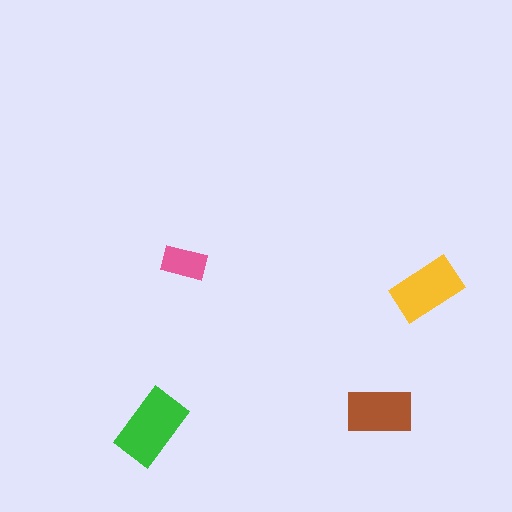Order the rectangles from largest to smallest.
the green one, the yellow one, the brown one, the pink one.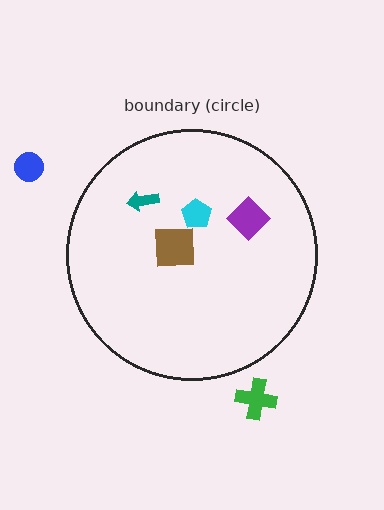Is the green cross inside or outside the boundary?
Outside.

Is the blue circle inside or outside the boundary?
Outside.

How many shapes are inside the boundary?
4 inside, 2 outside.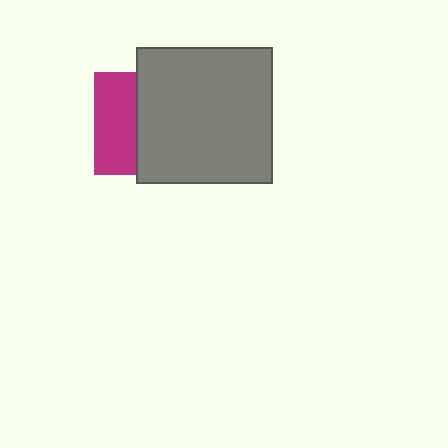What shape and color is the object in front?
The object in front is a gray square.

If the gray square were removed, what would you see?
You would see the complete magenta square.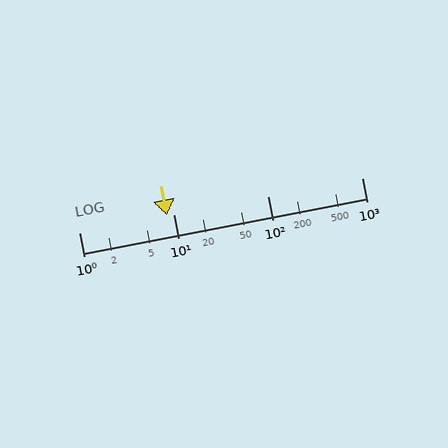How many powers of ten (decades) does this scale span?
The scale spans 3 decades, from 1 to 1000.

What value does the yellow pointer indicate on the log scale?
The pointer indicates approximately 8.6.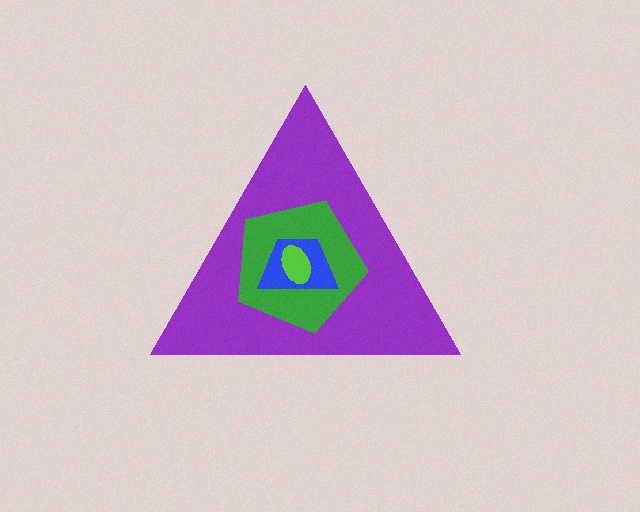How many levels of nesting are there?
4.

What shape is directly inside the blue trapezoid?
The lime ellipse.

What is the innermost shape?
The lime ellipse.